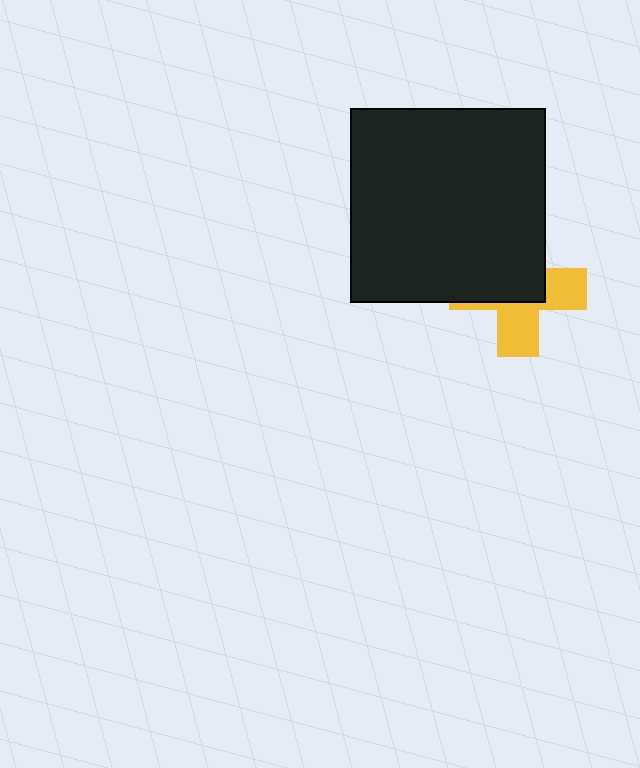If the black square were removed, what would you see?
You would see the complete yellow cross.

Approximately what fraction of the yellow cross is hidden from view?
Roughly 56% of the yellow cross is hidden behind the black square.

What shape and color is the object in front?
The object in front is a black square.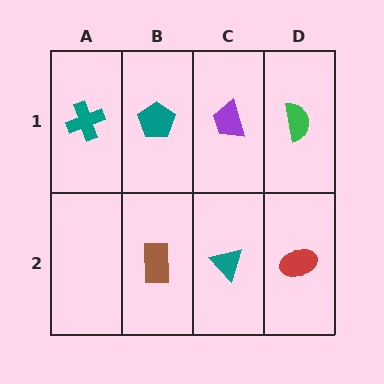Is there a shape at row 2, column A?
No, that cell is empty.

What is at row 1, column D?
A green semicircle.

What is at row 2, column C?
A teal triangle.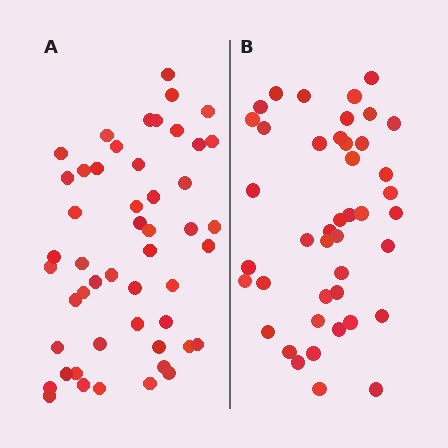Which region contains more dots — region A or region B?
Region A (the left region) has more dots.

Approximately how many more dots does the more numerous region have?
Region A has roughly 8 or so more dots than region B.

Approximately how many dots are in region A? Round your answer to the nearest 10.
About 50 dots.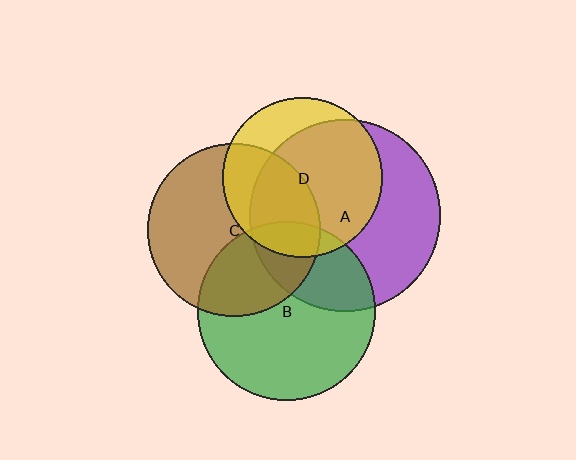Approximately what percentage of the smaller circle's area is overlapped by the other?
Approximately 30%.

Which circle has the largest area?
Circle A (purple).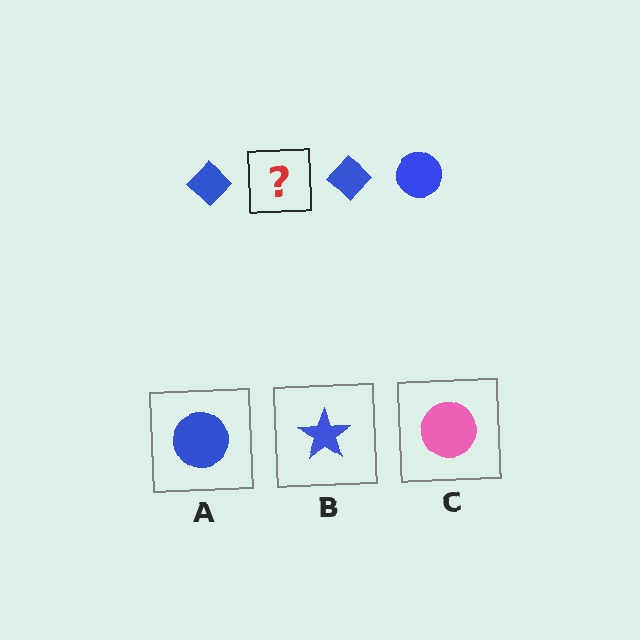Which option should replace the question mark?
Option A.